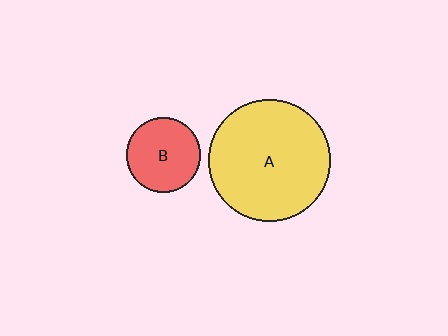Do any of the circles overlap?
No, none of the circles overlap.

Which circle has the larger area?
Circle A (yellow).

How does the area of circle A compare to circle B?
Approximately 2.7 times.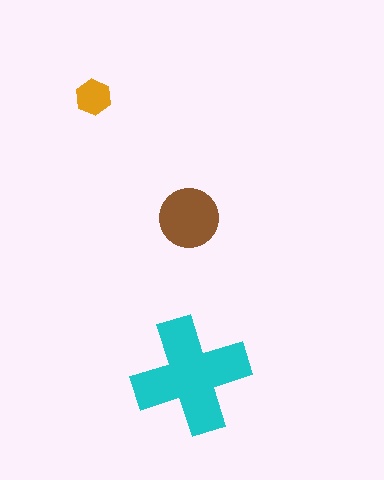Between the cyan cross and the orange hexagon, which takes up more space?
The cyan cross.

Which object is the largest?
The cyan cross.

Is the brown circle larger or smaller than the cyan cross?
Smaller.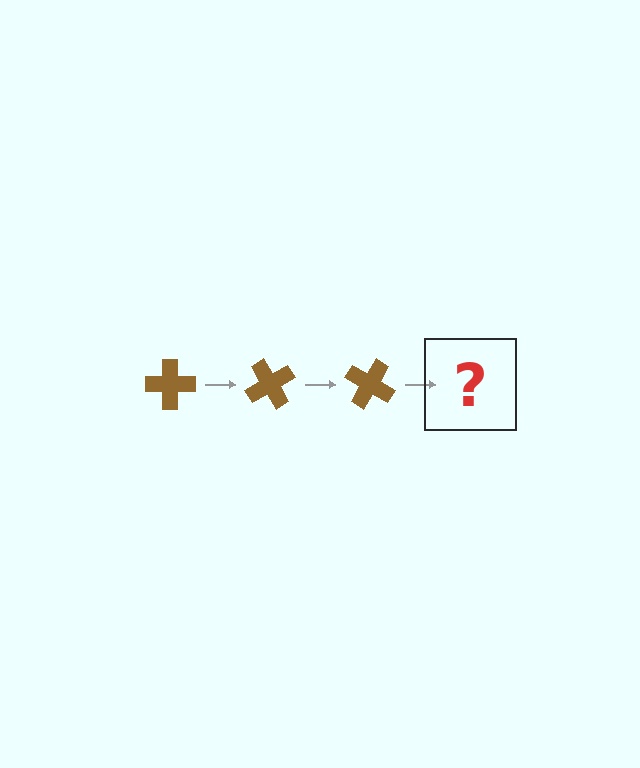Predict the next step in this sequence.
The next step is a brown cross rotated 180 degrees.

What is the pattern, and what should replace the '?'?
The pattern is that the cross rotates 60 degrees each step. The '?' should be a brown cross rotated 180 degrees.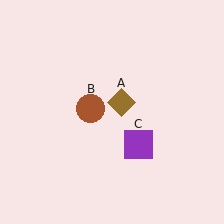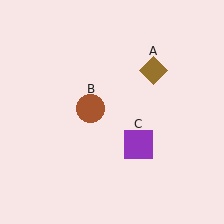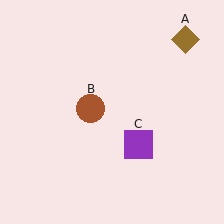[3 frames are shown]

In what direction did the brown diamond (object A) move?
The brown diamond (object A) moved up and to the right.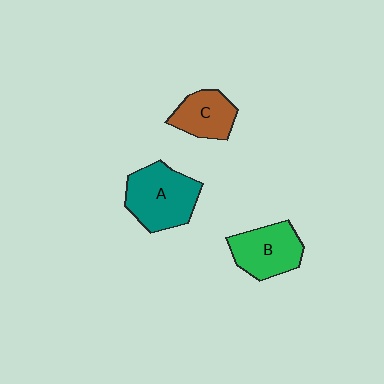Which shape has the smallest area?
Shape C (brown).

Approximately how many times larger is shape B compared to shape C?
Approximately 1.3 times.